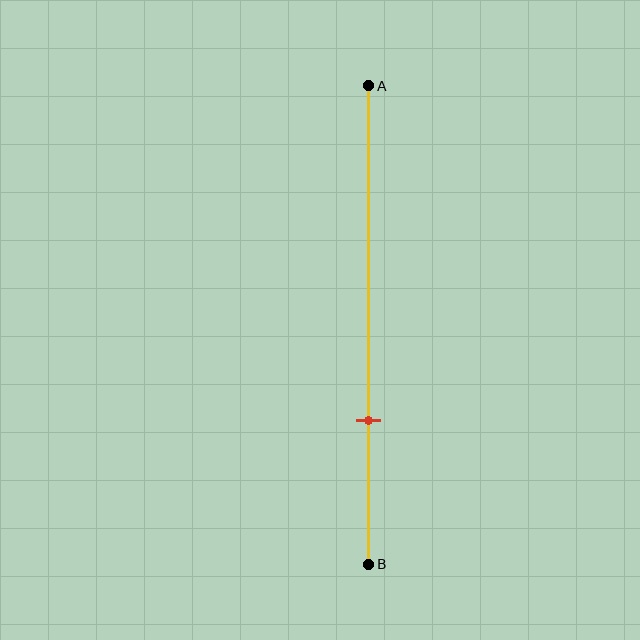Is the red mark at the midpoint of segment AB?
No, the mark is at about 70% from A, not at the 50% midpoint.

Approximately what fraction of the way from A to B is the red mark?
The red mark is approximately 70% of the way from A to B.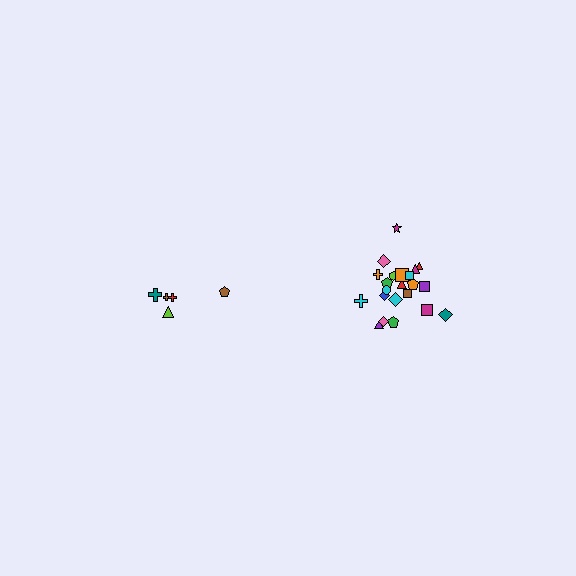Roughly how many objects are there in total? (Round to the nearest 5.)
Roughly 25 objects in total.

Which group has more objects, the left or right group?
The right group.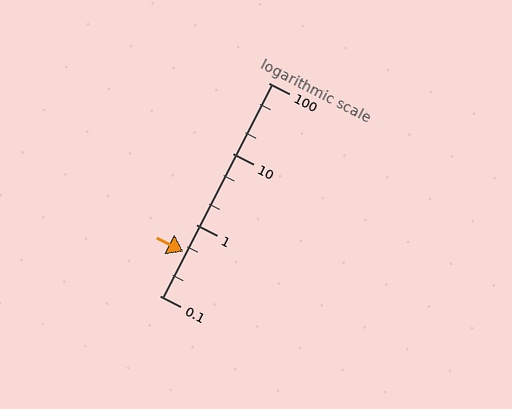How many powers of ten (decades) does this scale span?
The scale spans 3 decades, from 0.1 to 100.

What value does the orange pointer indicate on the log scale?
The pointer indicates approximately 0.42.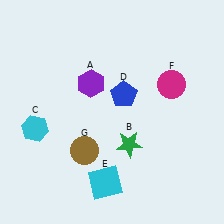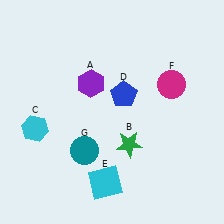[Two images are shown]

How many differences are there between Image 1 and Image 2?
There is 1 difference between the two images.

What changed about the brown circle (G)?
In Image 1, G is brown. In Image 2, it changed to teal.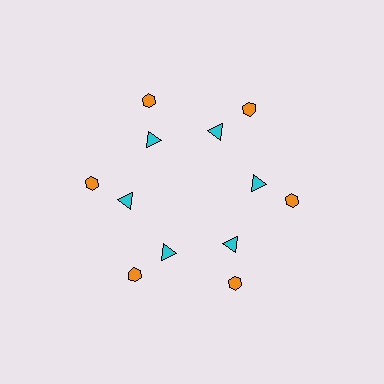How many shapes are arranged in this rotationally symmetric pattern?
There are 12 shapes, arranged in 6 groups of 2.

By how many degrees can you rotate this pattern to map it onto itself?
The pattern maps onto itself every 60 degrees of rotation.